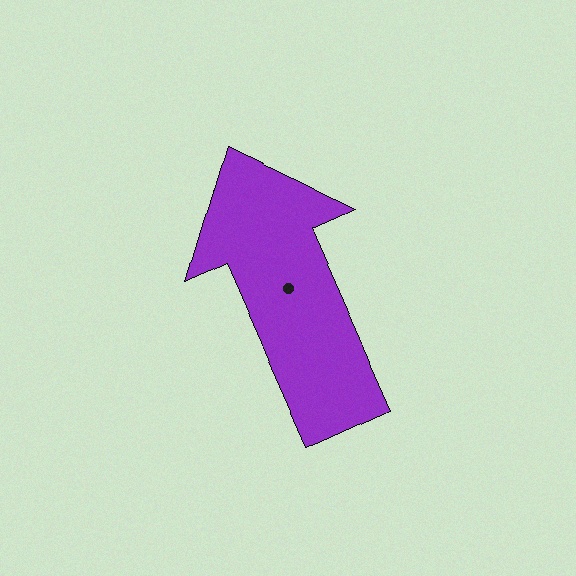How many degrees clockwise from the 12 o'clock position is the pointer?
Approximately 336 degrees.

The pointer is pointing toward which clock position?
Roughly 11 o'clock.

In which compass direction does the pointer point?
Northwest.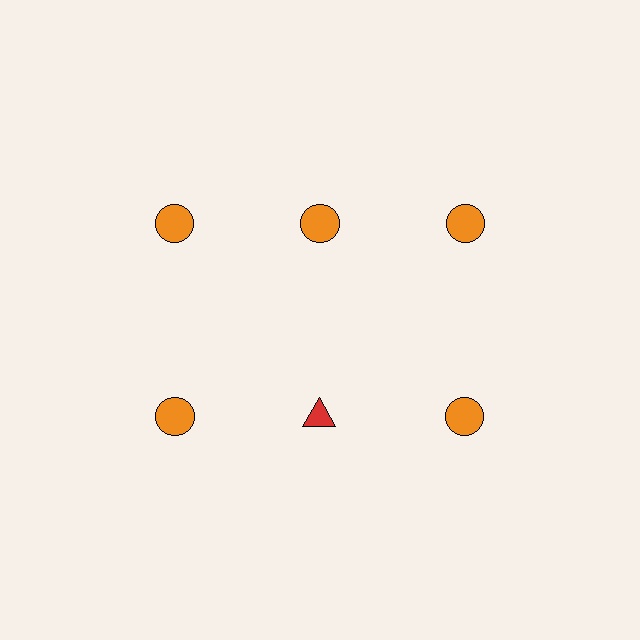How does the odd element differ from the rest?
It differs in both color (red instead of orange) and shape (triangle instead of circle).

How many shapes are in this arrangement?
There are 6 shapes arranged in a grid pattern.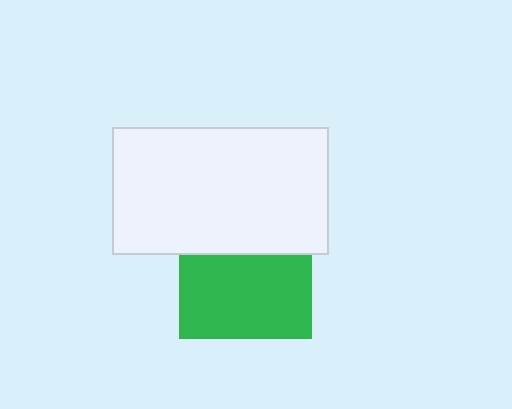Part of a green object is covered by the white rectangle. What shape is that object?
It is a square.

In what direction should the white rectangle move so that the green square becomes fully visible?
The white rectangle should move up. That is the shortest direction to clear the overlap and leave the green square fully visible.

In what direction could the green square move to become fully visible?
The green square could move down. That would shift it out from behind the white rectangle entirely.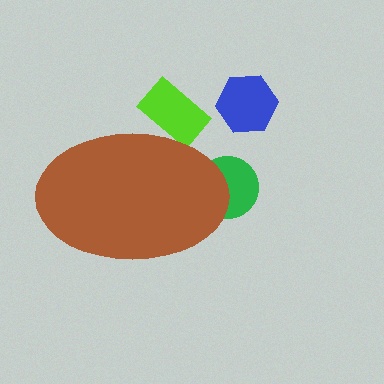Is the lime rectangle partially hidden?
Yes, the lime rectangle is partially hidden behind the brown ellipse.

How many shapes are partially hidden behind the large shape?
2 shapes are partially hidden.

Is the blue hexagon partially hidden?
No, the blue hexagon is fully visible.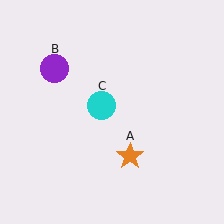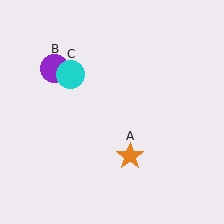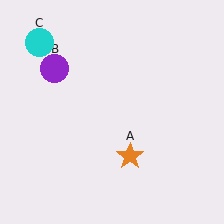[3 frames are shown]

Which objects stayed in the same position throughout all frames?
Orange star (object A) and purple circle (object B) remained stationary.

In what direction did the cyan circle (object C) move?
The cyan circle (object C) moved up and to the left.